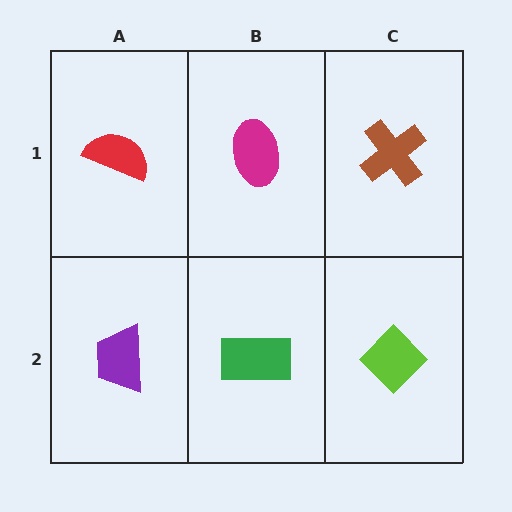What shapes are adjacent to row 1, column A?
A purple trapezoid (row 2, column A), a magenta ellipse (row 1, column B).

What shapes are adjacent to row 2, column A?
A red semicircle (row 1, column A), a green rectangle (row 2, column B).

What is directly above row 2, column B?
A magenta ellipse.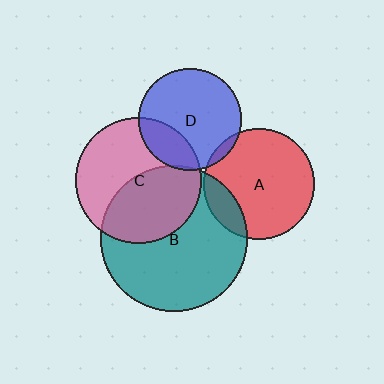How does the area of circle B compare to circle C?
Approximately 1.3 times.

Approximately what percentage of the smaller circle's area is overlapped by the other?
Approximately 15%.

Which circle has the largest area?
Circle B (teal).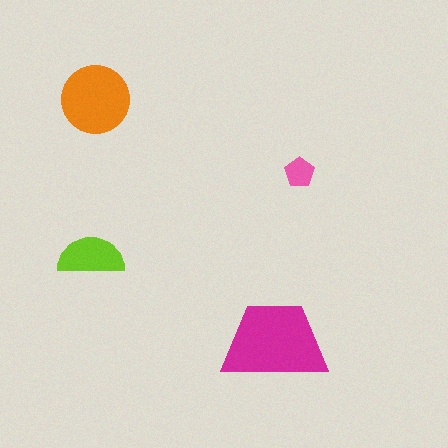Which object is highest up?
The orange circle is topmost.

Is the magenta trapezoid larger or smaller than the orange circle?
Larger.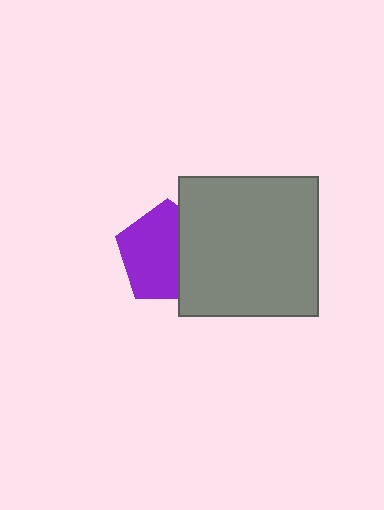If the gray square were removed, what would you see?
You would see the complete purple pentagon.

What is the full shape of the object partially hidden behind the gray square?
The partially hidden object is a purple pentagon.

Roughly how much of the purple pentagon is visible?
About half of it is visible (roughly 63%).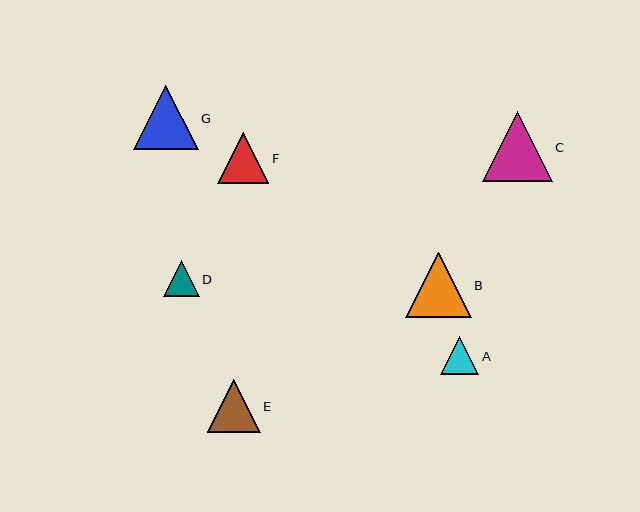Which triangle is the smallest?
Triangle D is the smallest with a size of approximately 36 pixels.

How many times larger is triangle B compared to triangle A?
Triangle B is approximately 1.7 times the size of triangle A.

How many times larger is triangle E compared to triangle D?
Triangle E is approximately 1.5 times the size of triangle D.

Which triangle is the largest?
Triangle C is the largest with a size of approximately 70 pixels.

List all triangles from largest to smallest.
From largest to smallest: C, B, G, E, F, A, D.